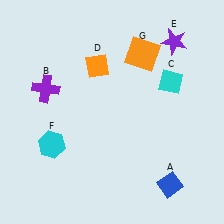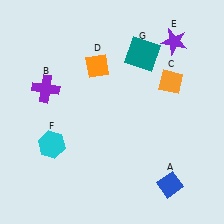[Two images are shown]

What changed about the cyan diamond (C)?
In Image 1, C is cyan. In Image 2, it changed to orange.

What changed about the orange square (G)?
In Image 1, G is orange. In Image 2, it changed to teal.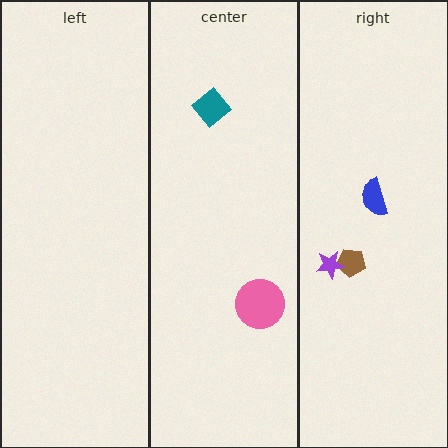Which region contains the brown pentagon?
The right region.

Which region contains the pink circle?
The center region.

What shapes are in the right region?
The brown pentagon, the purple star, the blue semicircle.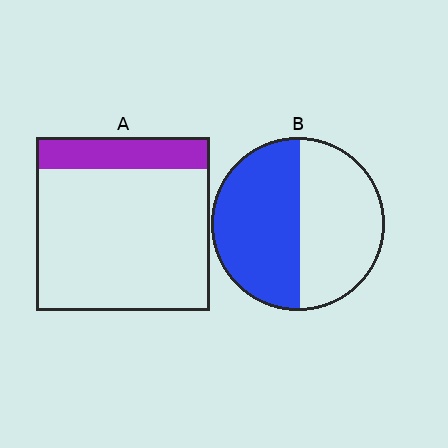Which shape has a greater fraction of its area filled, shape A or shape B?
Shape B.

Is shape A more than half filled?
No.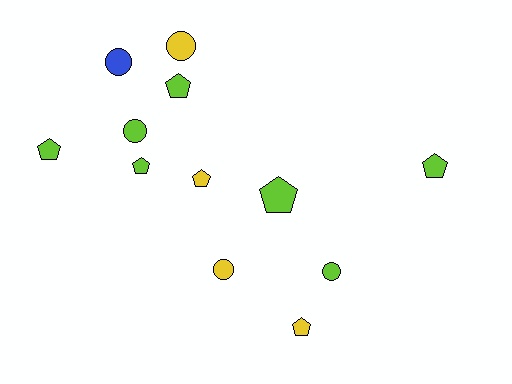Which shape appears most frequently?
Pentagon, with 7 objects.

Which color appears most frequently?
Lime, with 7 objects.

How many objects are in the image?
There are 12 objects.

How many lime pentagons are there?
There are 5 lime pentagons.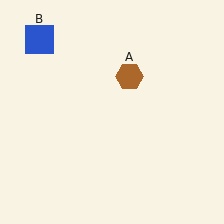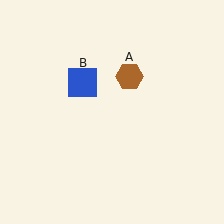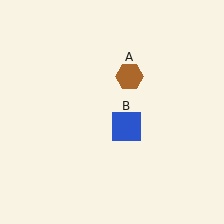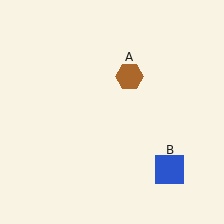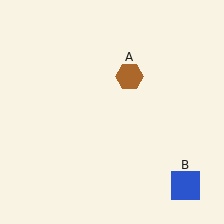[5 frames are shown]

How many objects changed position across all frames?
1 object changed position: blue square (object B).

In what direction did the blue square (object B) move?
The blue square (object B) moved down and to the right.